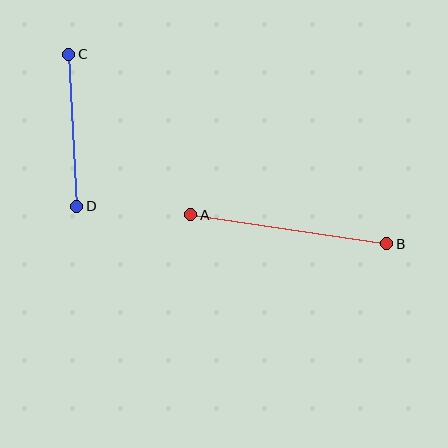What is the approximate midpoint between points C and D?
The midpoint is at approximately (73, 130) pixels.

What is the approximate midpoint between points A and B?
The midpoint is at approximately (289, 229) pixels.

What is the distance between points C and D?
The distance is approximately 152 pixels.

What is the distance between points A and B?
The distance is approximately 198 pixels.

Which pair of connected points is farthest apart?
Points A and B are farthest apart.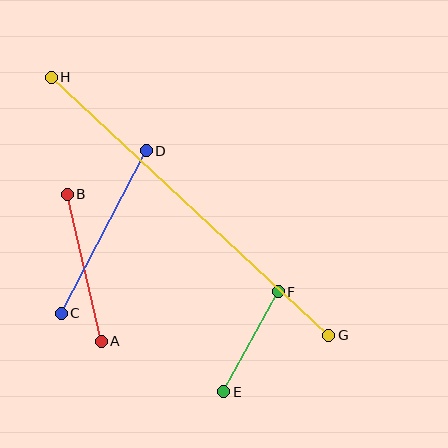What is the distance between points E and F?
The distance is approximately 114 pixels.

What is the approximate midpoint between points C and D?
The midpoint is at approximately (104, 232) pixels.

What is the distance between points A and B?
The distance is approximately 151 pixels.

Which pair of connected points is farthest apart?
Points G and H are farthest apart.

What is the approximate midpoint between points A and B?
The midpoint is at approximately (84, 268) pixels.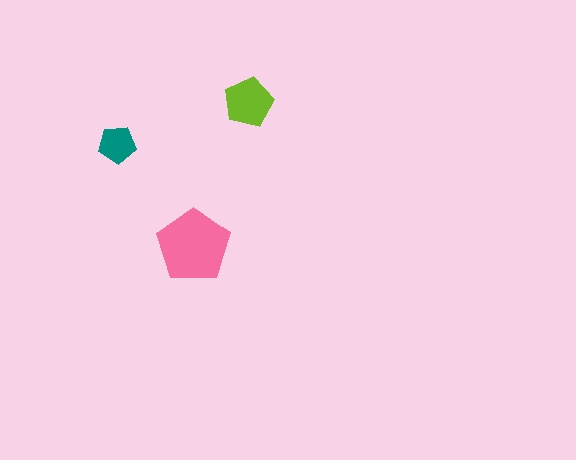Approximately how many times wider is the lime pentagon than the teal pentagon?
About 1.5 times wider.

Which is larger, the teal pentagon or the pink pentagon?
The pink one.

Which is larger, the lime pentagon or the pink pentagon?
The pink one.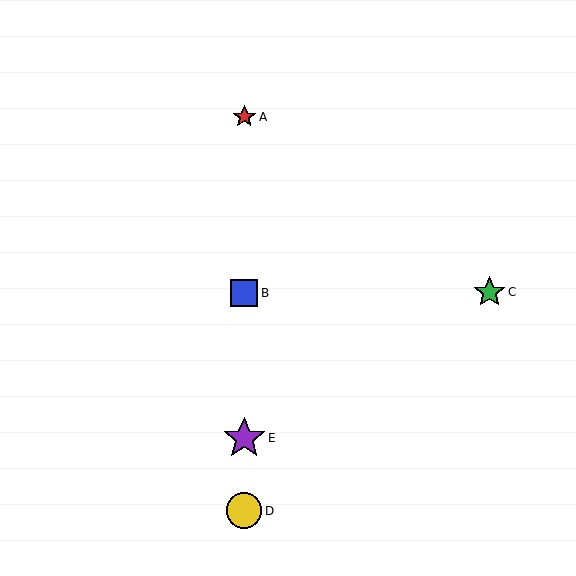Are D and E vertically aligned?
Yes, both are at x≈244.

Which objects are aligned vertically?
Objects A, B, D, E are aligned vertically.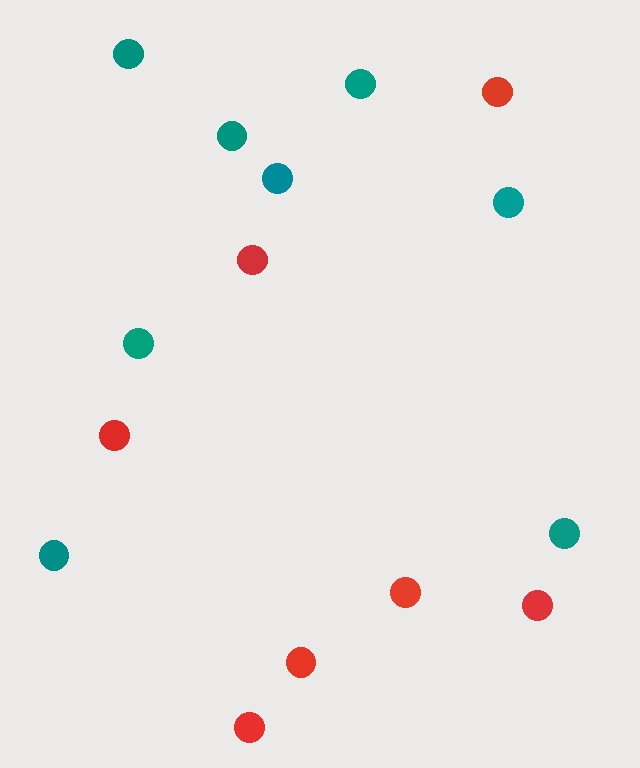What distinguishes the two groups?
There are 2 groups: one group of teal circles (8) and one group of red circles (7).